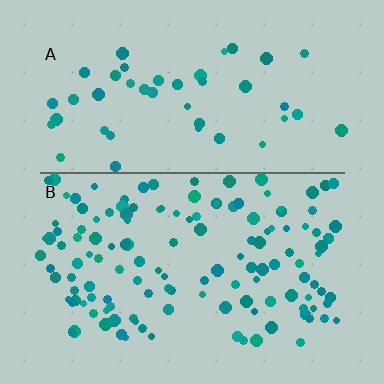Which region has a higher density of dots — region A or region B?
B (the bottom).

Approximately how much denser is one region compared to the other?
Approximately 3.0× — region B over region A.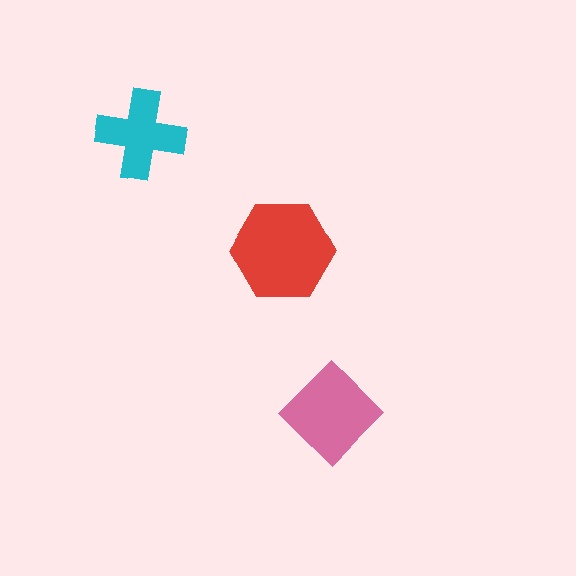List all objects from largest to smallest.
The red hexagon, the pink diamond, the cyan cross.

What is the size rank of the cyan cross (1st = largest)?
3rd.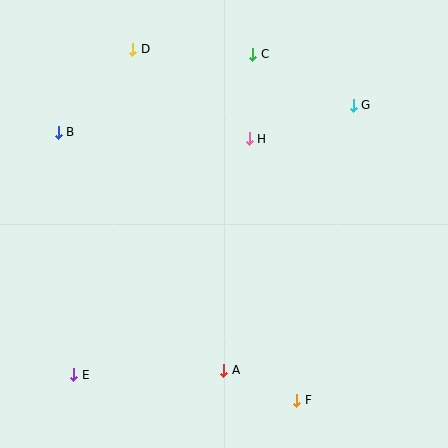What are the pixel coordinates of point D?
Point D is at (133, 49).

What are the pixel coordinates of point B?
Point B is at (58, 132).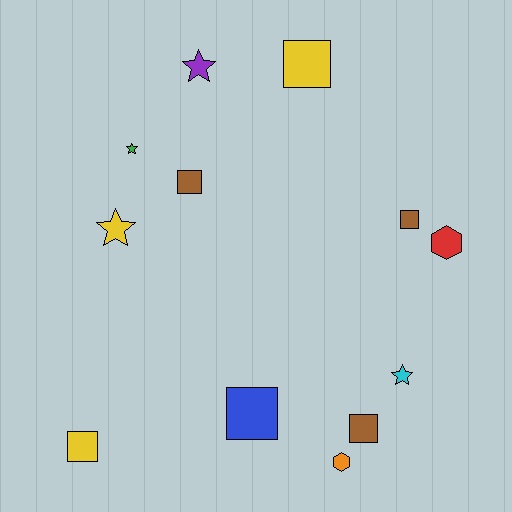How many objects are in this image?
There are 12 objects.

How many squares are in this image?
There are 6 squares.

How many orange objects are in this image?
There is 1 orange object.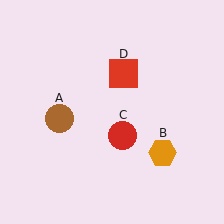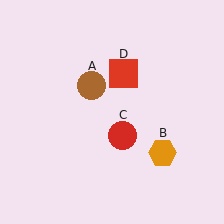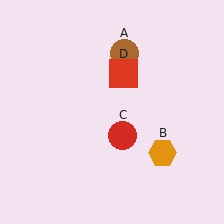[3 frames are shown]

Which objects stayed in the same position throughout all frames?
Orange hexagon (object B) and red circle (object C) and red square (object D) remained stationary.